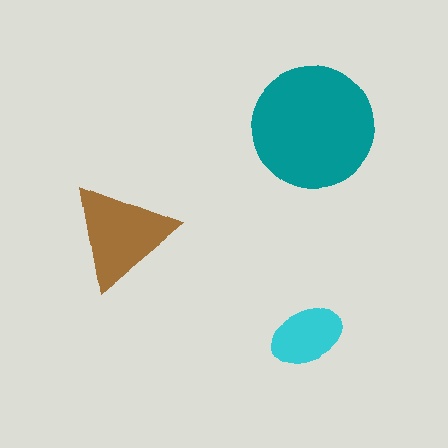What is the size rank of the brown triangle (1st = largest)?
2nd.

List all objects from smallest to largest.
The cyan ellipse, the brown triangle, the teal circle.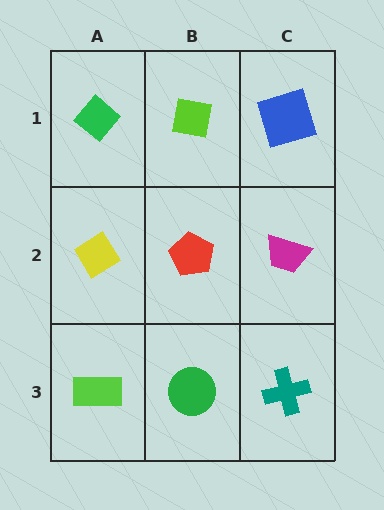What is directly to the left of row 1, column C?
A lime square.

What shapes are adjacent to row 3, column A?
A yellow diamond (row 2, column A), a green circle (row 3, column B).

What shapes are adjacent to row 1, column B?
A red pentagon (row 2, column B), a green diamond (row 1, column A), a blue square (row 1, column C).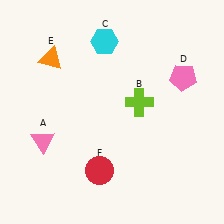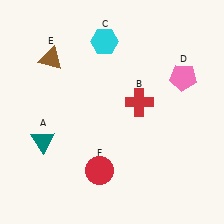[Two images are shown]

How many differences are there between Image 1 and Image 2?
There are 3 differences between the two images.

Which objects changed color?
A changed from pink to teal. B changed from lime to red. E changed from orange to brown.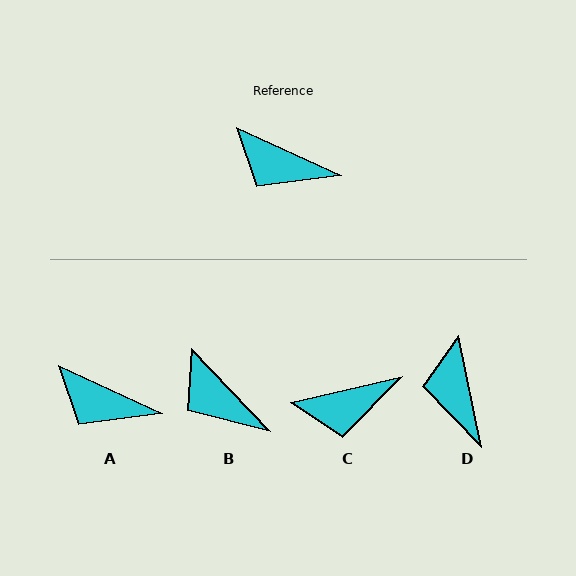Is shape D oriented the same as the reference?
No, it is off by about 54 degrees.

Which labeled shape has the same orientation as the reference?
A.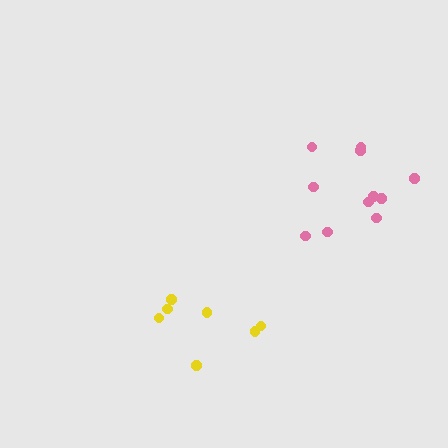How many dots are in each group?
Group 1: 7 dots, Group 2: 11 dots (18 total).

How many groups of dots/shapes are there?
There are 2 groups.